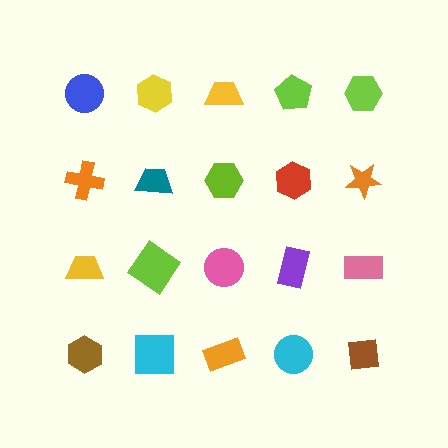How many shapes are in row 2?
5 shapes.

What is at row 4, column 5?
A brown square.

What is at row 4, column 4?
A cyan circle.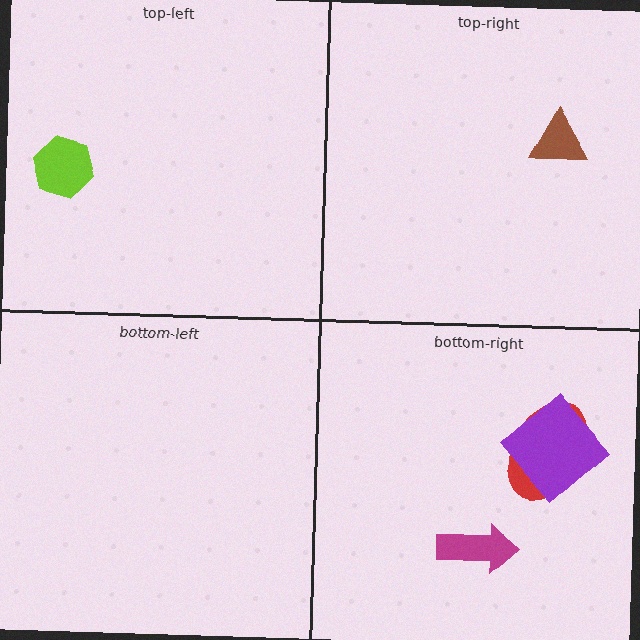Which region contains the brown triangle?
The top-right region.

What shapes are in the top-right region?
The brown triangle.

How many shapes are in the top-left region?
1.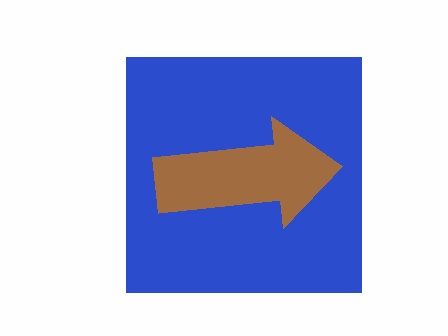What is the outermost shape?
The blue square.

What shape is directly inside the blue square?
The brown arrow.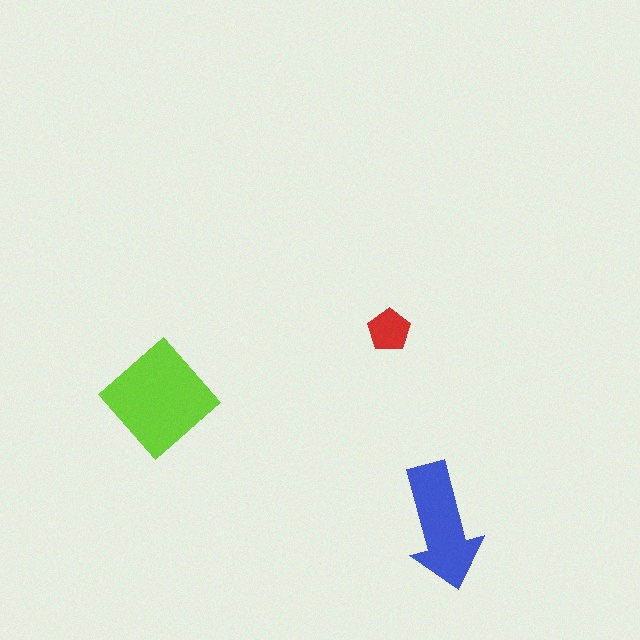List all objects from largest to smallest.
The lime diamond, the blue arrow, the red pentagon.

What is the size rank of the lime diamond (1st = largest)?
1st.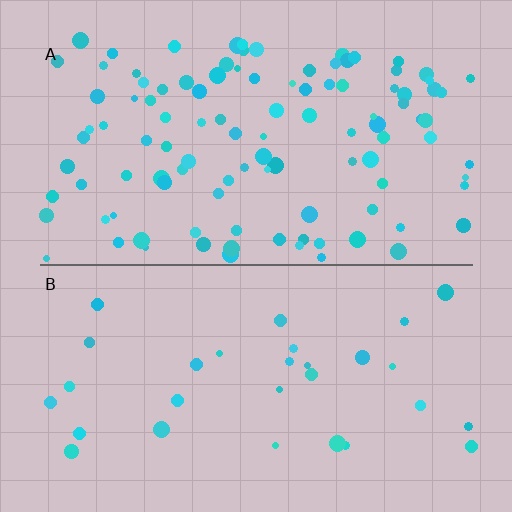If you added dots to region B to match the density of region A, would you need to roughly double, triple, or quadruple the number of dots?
Approximately quadruple.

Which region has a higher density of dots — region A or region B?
A (the top).